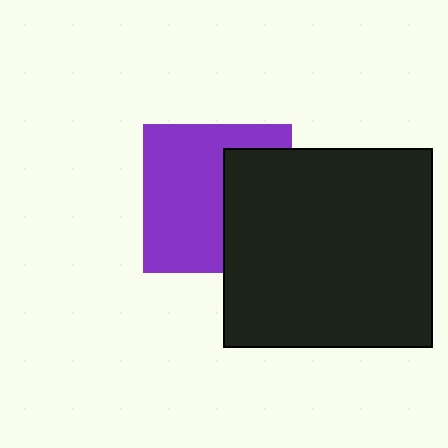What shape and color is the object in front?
The object in front is a black rectangle.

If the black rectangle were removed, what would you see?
You would see the complete purple square.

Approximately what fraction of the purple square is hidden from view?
Roughly 39% of the purple square is hidden behind the black rectangle.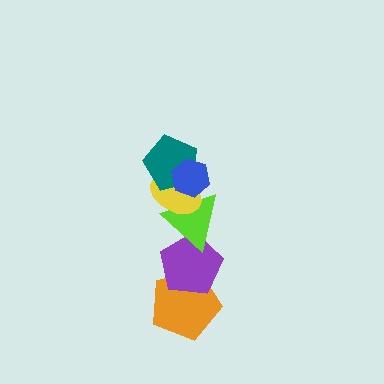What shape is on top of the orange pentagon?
The purple pentagon is on top of the orange pentagon.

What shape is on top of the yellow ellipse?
The teal pentagon is on top of the yellow ellipse.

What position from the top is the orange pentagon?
The orange pentagon is 6th from the top.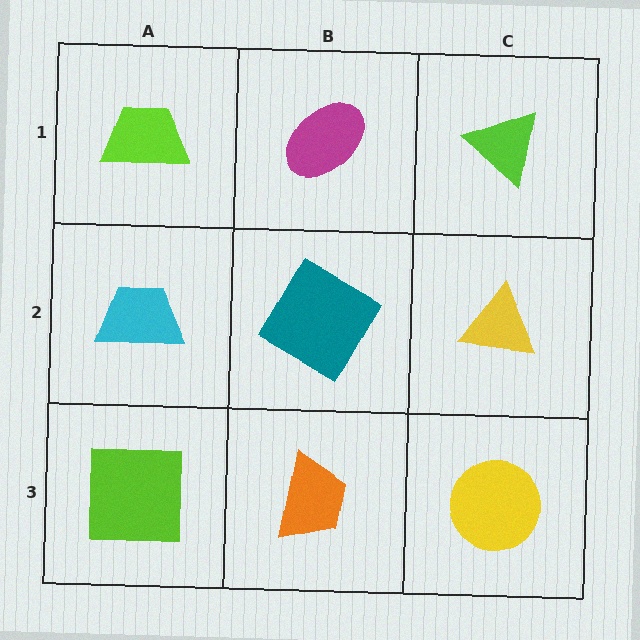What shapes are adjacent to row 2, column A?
A lime trapezoid (row 1, column A), a lime square (row 3, column A), a teal square (row 2, column B).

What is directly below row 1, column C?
A yellow triangle.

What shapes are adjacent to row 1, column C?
A yellow triangle (row 2, column C), a magenta ellipse (row 1, column B).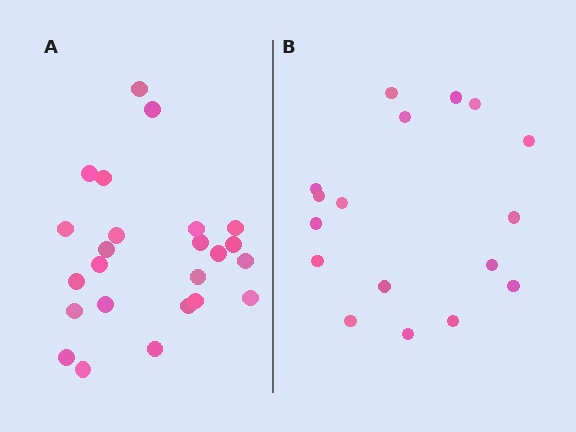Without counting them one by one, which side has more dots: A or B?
Region A (the left region) has more dots.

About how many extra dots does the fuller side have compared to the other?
Region A has roughly 8 or so more dots than region B.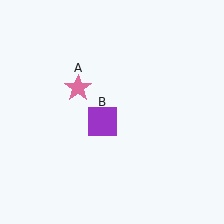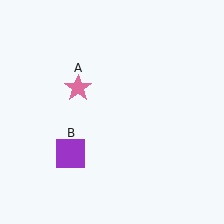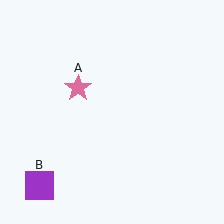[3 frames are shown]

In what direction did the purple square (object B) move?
The purple square (object B) moved down and to the left.